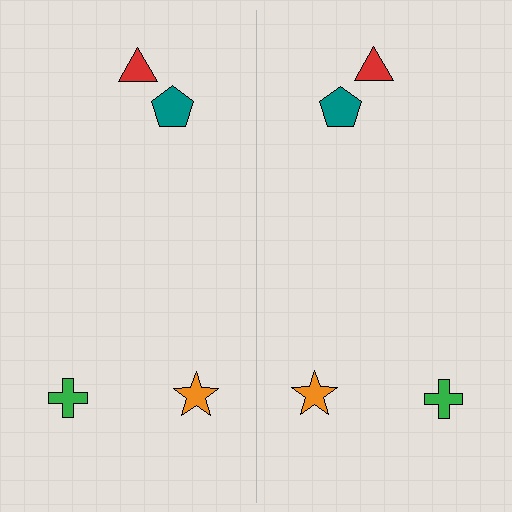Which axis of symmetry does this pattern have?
The pattern has a vertical axis of symmetry running through the center of the image.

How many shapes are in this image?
There are 8 shapes in this image.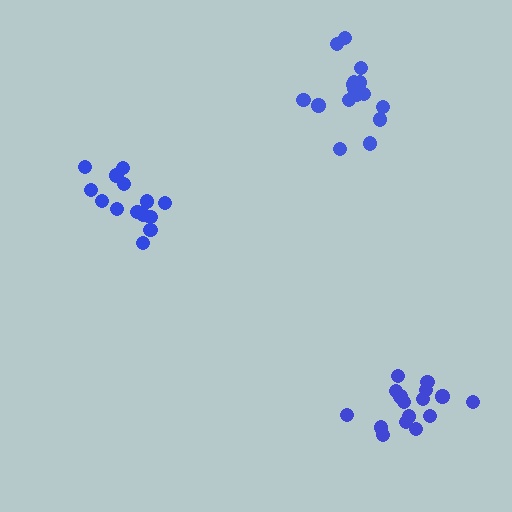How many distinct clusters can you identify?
There are 3 distinct clusters.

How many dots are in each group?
Group 1: 16 dots, Group 2: 15 dots, Group 3: 16 dots (47 total).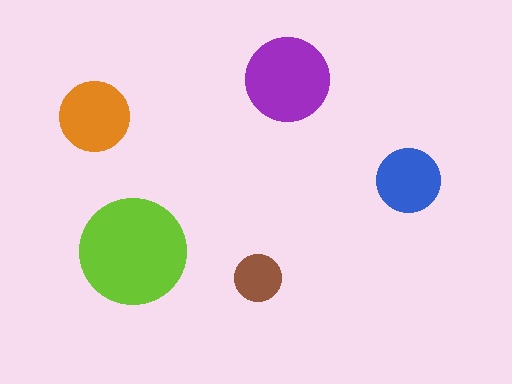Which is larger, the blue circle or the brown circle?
The blue one.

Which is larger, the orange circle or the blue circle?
The orange one.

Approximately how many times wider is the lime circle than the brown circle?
About 2.5 times wider.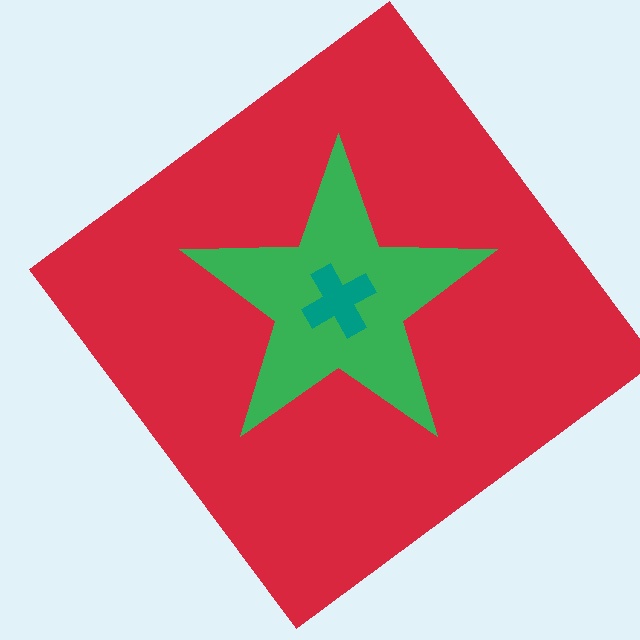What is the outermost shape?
The red diamond.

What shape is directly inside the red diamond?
The green star.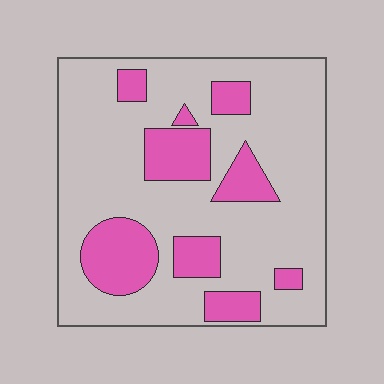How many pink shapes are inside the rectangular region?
9.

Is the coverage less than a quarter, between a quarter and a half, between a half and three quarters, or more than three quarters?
Less than a quarter.